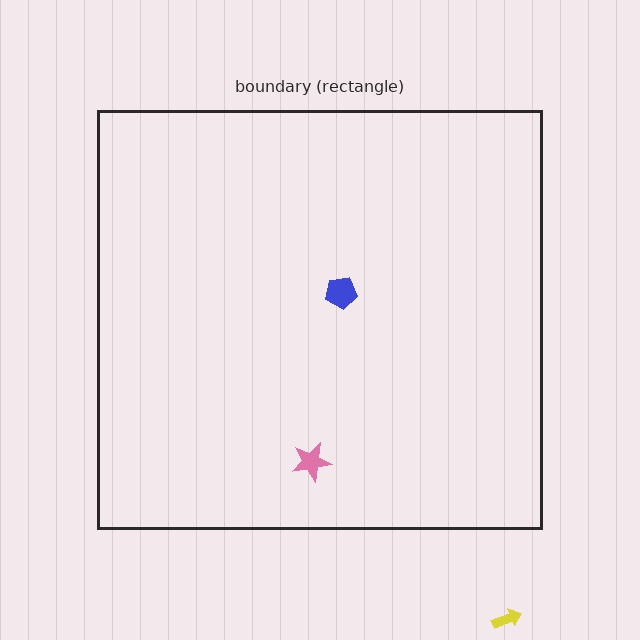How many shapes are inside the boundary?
2 inside, 1 outside.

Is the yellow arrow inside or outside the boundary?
Outside.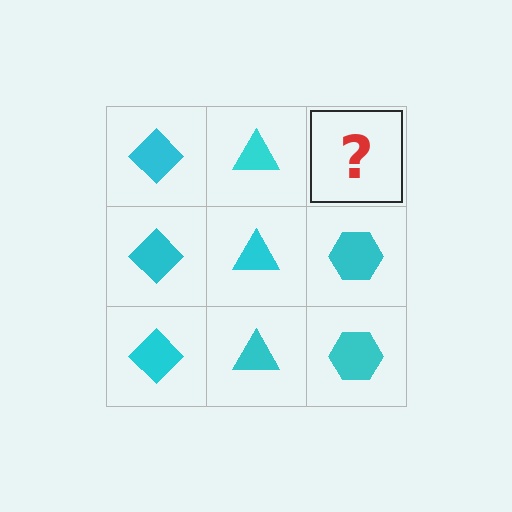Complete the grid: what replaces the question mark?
The question mark should be replaced with a cyan hexagon.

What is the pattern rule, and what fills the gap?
The rule is that each column has a consistent shape. The gap should be filled with a cyan hexagon.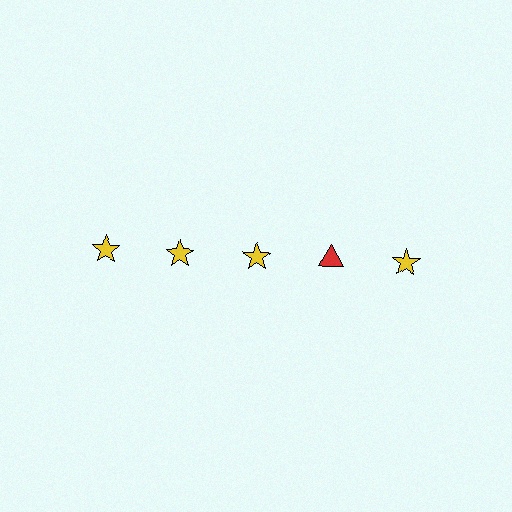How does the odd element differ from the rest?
It differs in both color (red instead of yellow) and shape (triangle instead of star).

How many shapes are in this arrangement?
There are 5 shapes arranged in a grid pattern.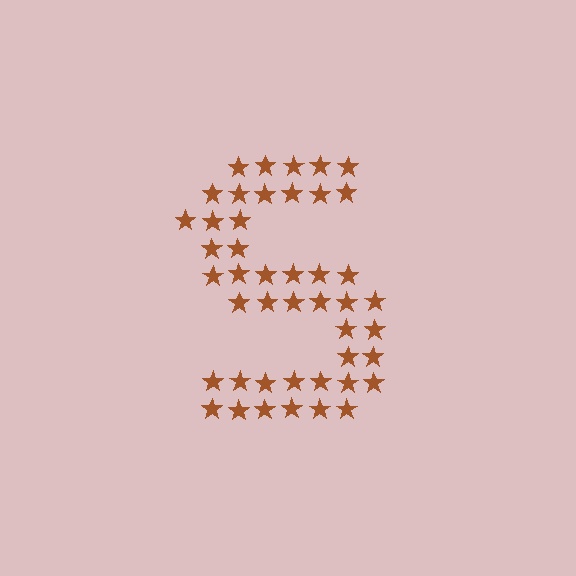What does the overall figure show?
The overall figure shows the letter S.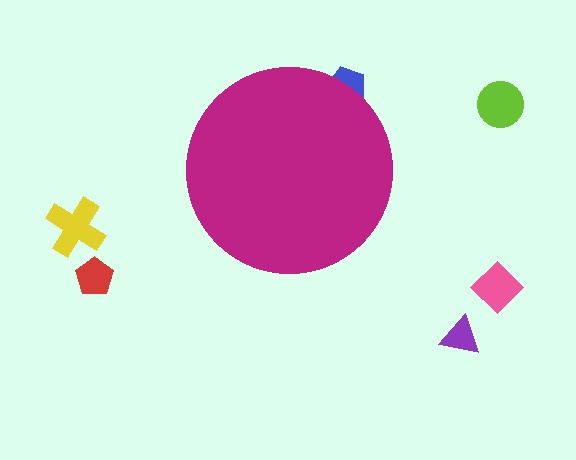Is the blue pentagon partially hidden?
Yes, the blue pentagon is partially hidden behind the magenta circle.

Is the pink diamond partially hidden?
No, the pink diamond is fully visible.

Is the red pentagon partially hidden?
No, the red pentagon is fully visible.